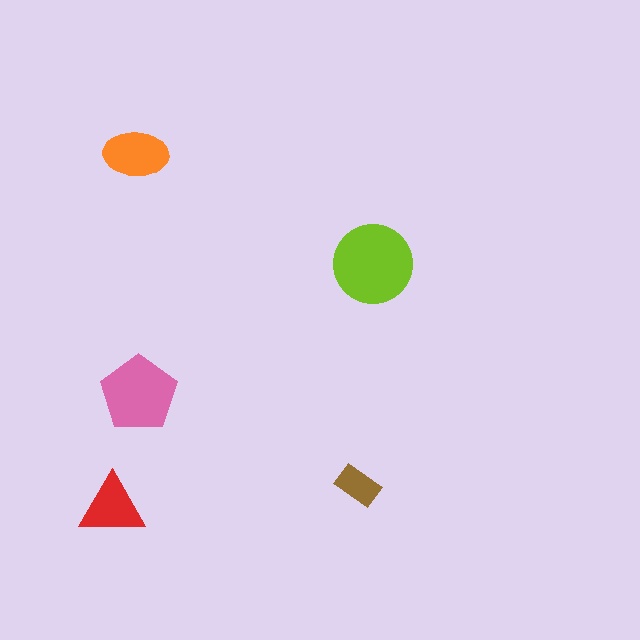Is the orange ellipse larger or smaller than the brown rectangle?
Larger.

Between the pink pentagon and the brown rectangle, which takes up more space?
The pink pentagon.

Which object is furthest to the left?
The red triangle is leftmost.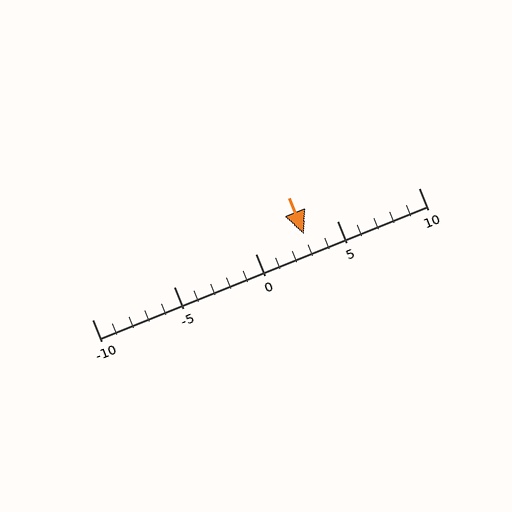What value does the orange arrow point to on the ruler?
The orange arrow points to approximately 3.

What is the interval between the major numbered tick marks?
The major tick marks are spaced 5 units apart.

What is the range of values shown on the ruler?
The ruler shows values from -10 to 10.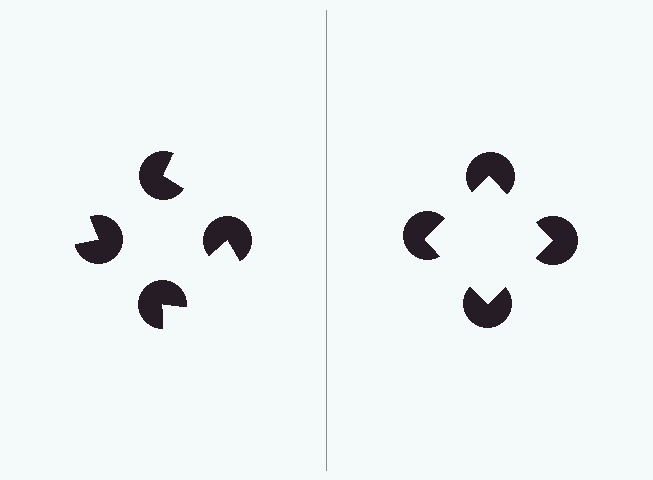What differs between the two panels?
The pac-man discs are positioned identically on both sides; only the wedge orientations differ. On the right they align to a square; on the left they are misaligned.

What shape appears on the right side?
An illusory square.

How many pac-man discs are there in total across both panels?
8 — 4 on each side.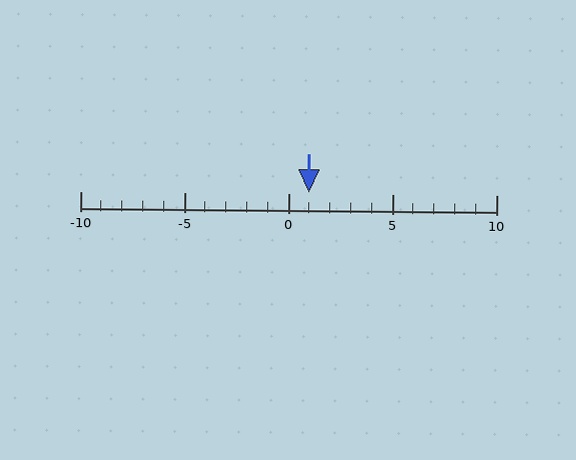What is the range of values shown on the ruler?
The ruler shows values from -10 to 10.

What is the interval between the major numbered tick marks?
The major tick marks are spaced 5 units apart.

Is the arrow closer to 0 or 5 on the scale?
The arrow is closer to 0.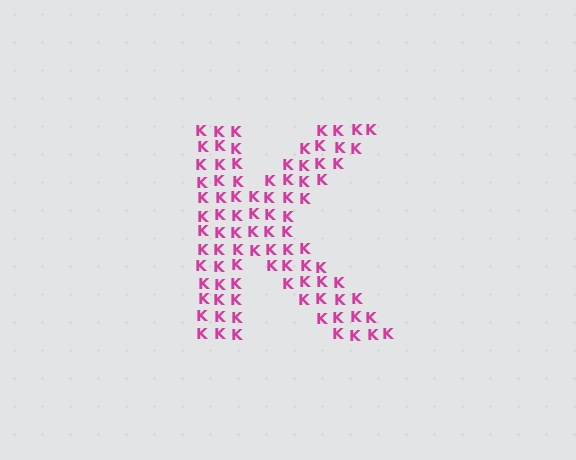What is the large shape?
The large shape is the letter K.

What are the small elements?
The small elements are letter K's.